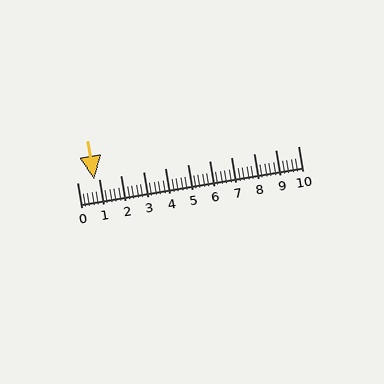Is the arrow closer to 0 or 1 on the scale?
The arrow is closer to 1.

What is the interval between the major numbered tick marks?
The major tick marks are spaced 1 units apart.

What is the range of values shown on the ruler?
The ruler shows values from 0 to 10.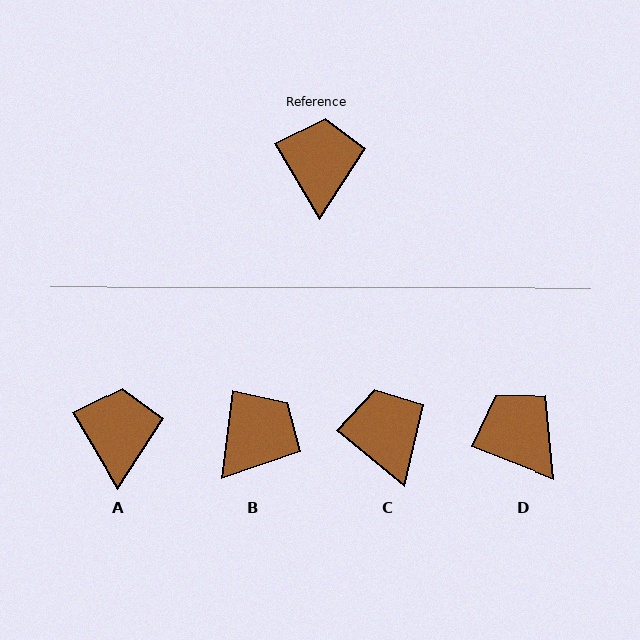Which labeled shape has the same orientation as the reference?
A.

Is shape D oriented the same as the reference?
No, it is off by about 38 degrees.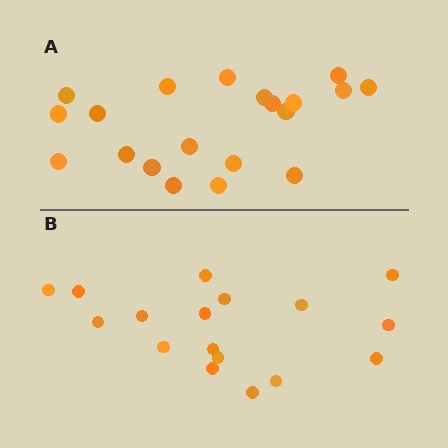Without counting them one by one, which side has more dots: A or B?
Region A (the top region) has more dots.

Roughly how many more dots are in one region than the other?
Region A has just a few more — roughly 2 or 3 more dots than region B.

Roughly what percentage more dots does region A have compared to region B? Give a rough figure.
About 20% more.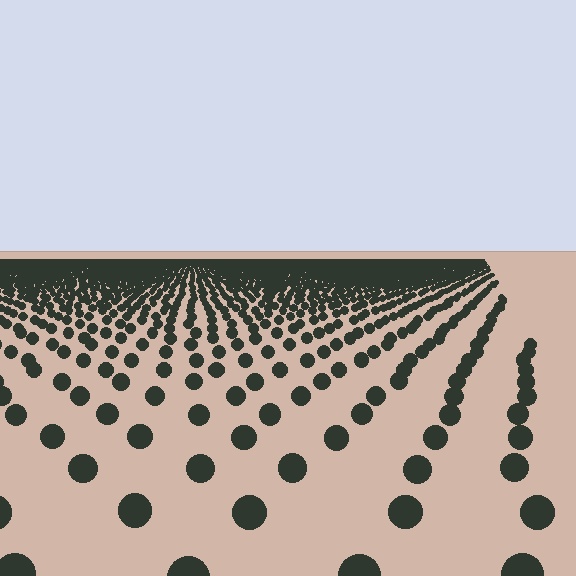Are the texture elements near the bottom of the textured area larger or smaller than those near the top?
Larger. Near the bottom, elements are closer to the viewer and appear at a bigger on-screen size.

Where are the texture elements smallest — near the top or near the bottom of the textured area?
Near the top.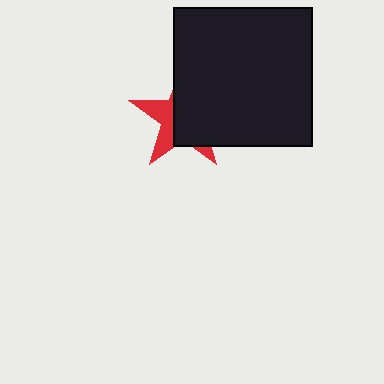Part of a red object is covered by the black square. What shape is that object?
It is a star.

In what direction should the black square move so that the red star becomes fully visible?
The black square should move right. That is the shortest direction to clear the overlap and leave the red star fully visible.